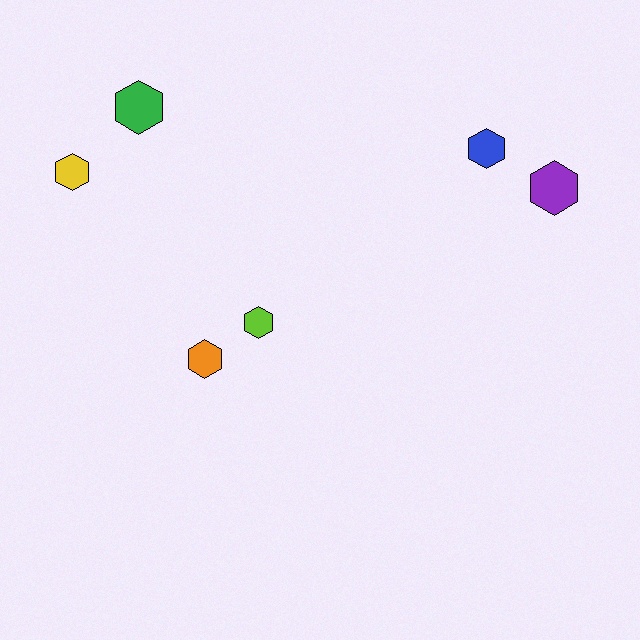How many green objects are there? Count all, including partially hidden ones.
There is 1 green object.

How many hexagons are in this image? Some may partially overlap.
There are 6 hexagons.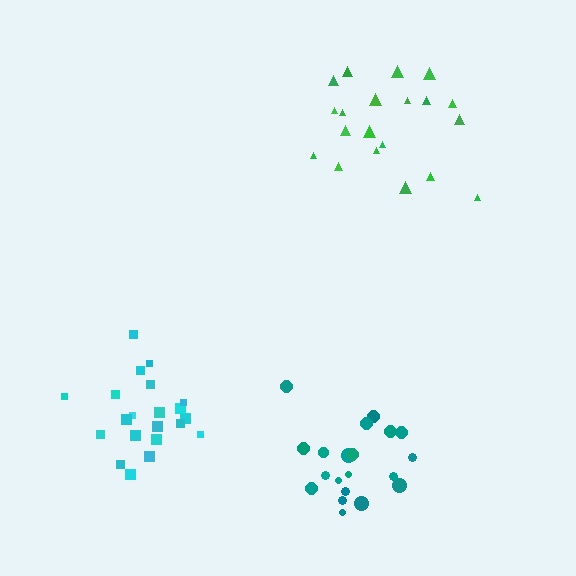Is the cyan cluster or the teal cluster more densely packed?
Cyan.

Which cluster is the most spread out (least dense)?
Green.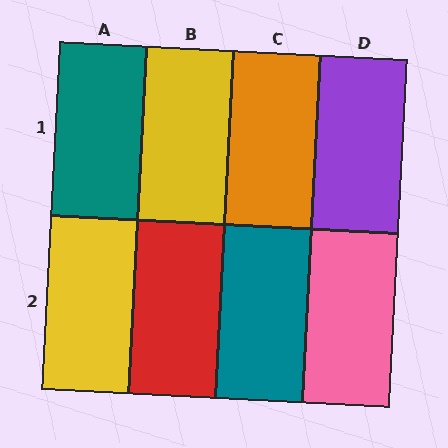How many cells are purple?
1 cell is purple.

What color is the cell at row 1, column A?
Teal.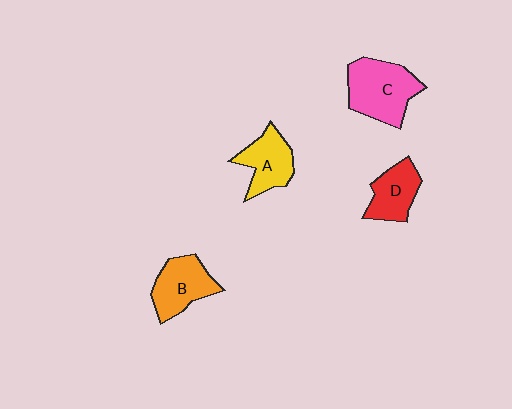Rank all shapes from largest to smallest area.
From largest to smallest: C (pink), B (orange), A (yellow), D (red).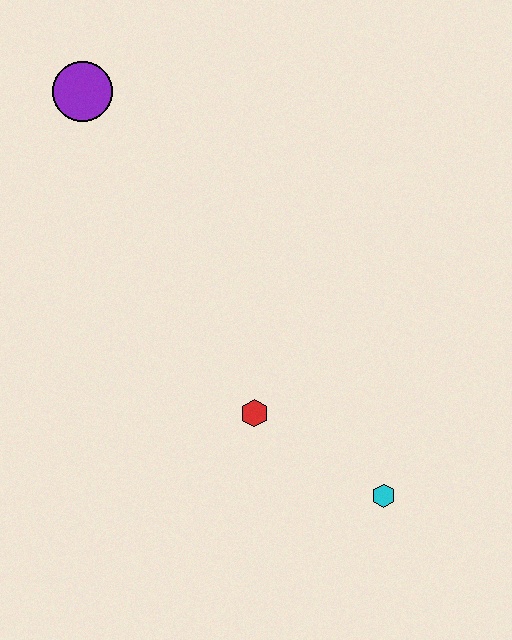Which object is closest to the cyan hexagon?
The red hexagon is closest to the cyan hexagon.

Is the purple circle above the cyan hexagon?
Yes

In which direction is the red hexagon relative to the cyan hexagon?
The red hexagon is to the left of the cyan hexagon.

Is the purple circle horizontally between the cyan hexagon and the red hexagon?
No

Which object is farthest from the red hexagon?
The purple circle is farthest from the red hexagon.